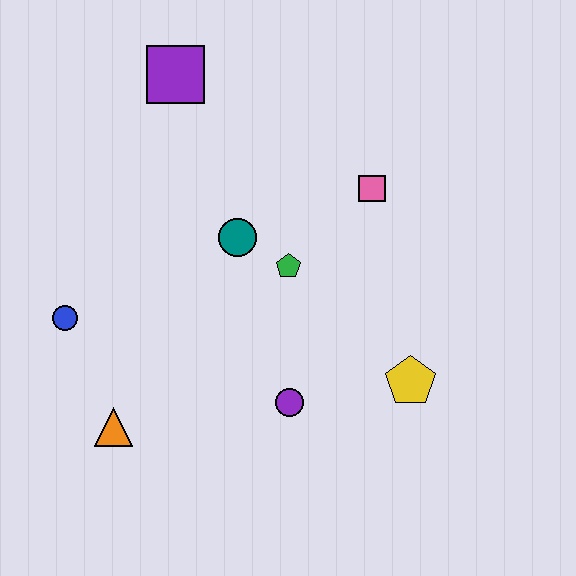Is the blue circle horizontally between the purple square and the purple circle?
No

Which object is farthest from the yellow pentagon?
The purple square is farthest from the yellow pentagon.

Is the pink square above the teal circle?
Yes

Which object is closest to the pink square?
The green pentagon is closest to the pink square.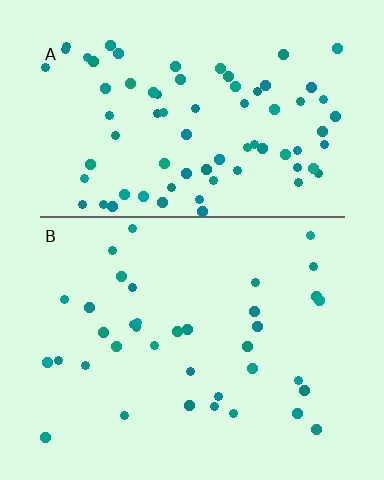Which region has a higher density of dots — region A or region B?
A (the top).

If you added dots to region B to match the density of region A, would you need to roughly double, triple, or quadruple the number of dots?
Approximately double.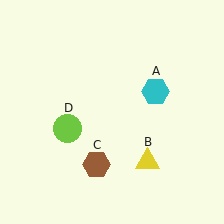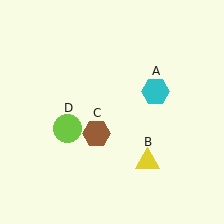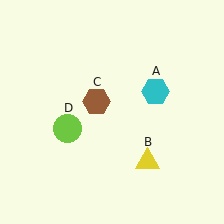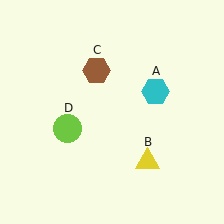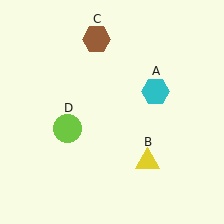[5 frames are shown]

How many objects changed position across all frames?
1 object changed position: brown hexagon (object C).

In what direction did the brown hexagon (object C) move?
The brown hexagon (object C) moved up.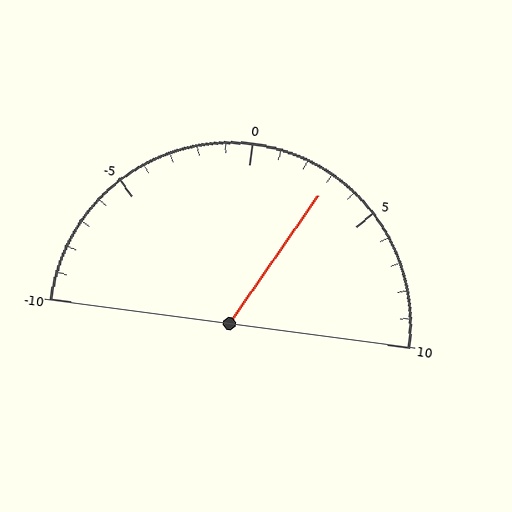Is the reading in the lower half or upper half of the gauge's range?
The reading is in the upper half of the range (-10 to 10).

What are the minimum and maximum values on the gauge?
The gauge ranges from -10 to 10.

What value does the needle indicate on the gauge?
The needle indicates approximately 3.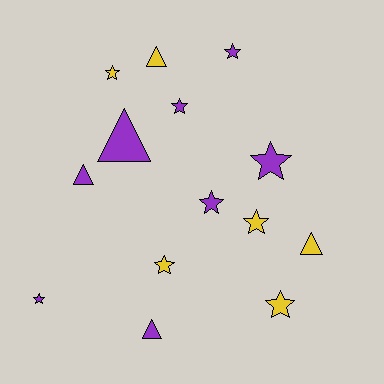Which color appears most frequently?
Purple, with 8 objects.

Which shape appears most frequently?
Star, with 9 objects.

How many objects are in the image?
There are 14 objects.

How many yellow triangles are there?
There are 2 yellow triangles.